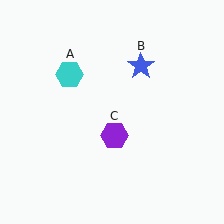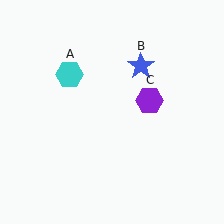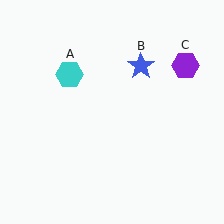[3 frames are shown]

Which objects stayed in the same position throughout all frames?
Cyan hexagon (object A) and blue star (object B) remained stationary.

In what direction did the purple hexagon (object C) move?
The purple hexagon (object C) moved up and to the right.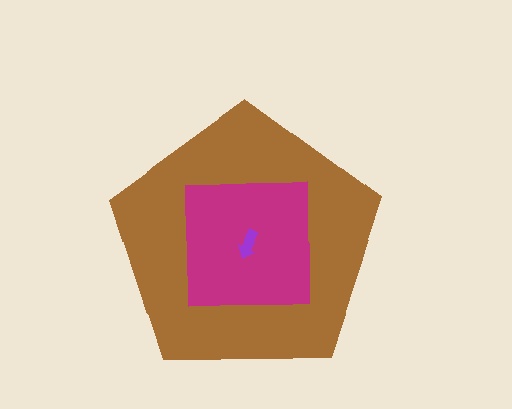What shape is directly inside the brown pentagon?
The magenta square.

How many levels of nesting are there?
3.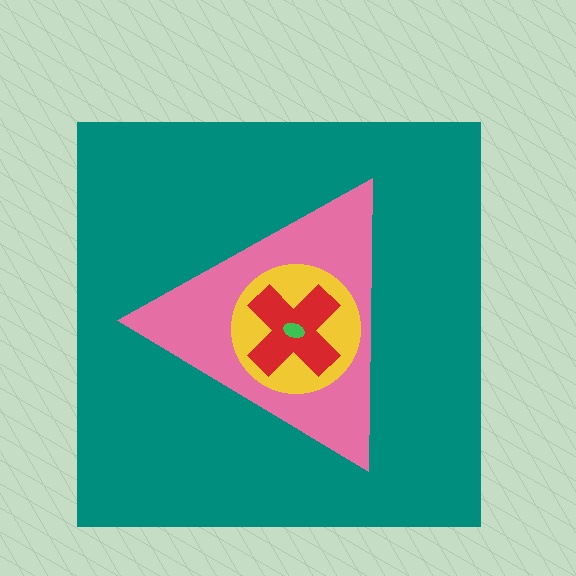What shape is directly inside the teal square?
The pink triangle.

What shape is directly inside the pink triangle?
The yellow circle.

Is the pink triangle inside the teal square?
Yes.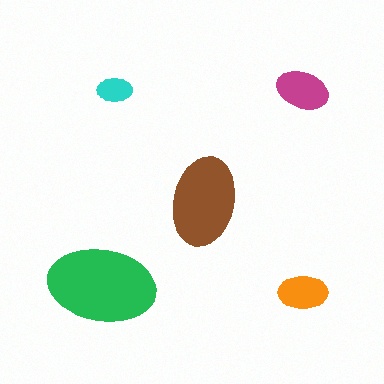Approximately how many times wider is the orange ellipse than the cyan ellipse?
About 1.5 times wider.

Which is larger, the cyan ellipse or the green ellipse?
The green one.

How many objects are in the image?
There are 5 objects in the image.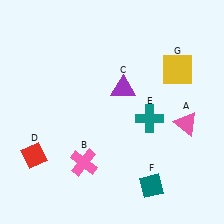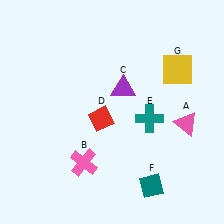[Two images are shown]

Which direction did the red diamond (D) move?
The red diamond (D) moved right.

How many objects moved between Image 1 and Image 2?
1 object moved between the two images.